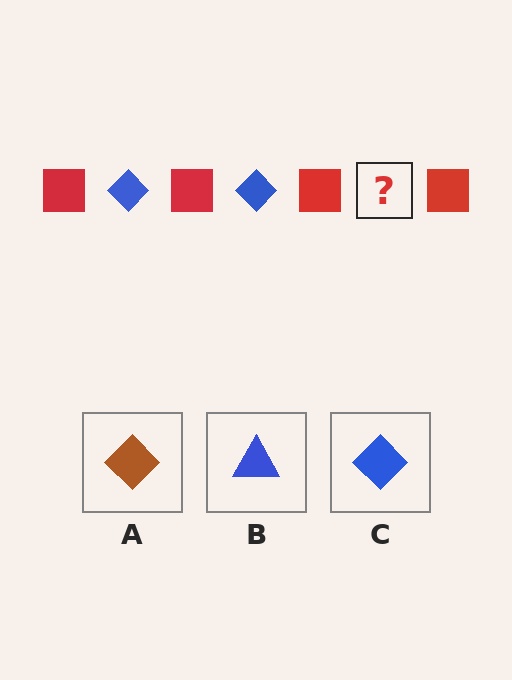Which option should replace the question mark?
Option C.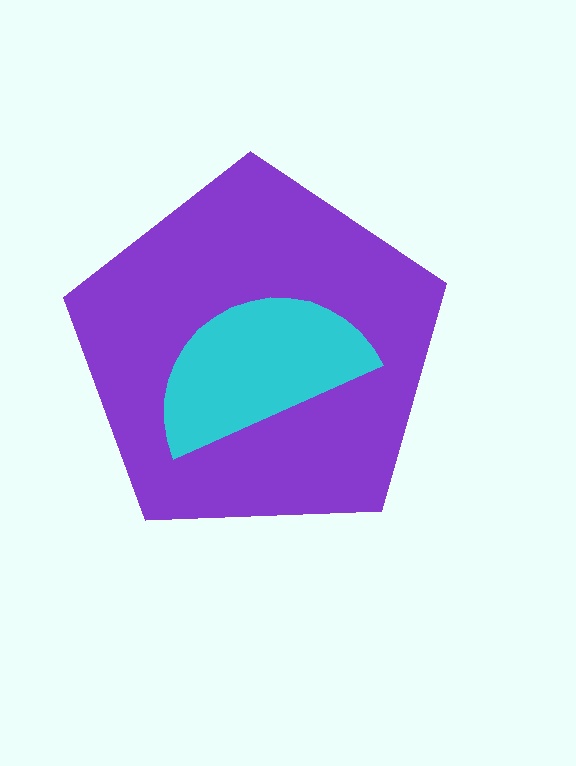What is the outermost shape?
The purple pentagon.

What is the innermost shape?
The cyan semicircle.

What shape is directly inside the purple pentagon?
The cyan semicircle.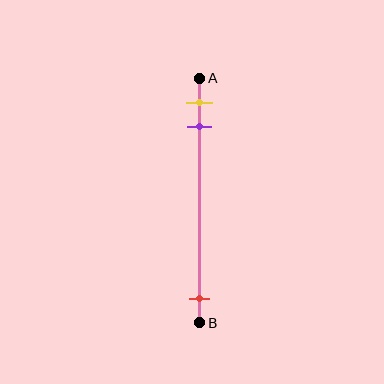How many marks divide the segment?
There are 3 marks dividing the segment.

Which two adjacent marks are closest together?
The yellow and purple marks are the closest adjacent pair.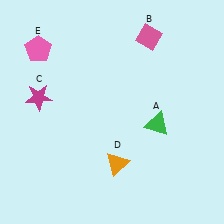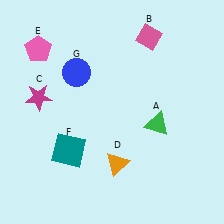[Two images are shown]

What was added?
A teal square (F), a blue circle (G) were added in Image 2.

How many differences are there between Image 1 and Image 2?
There are 2 differences between the two images.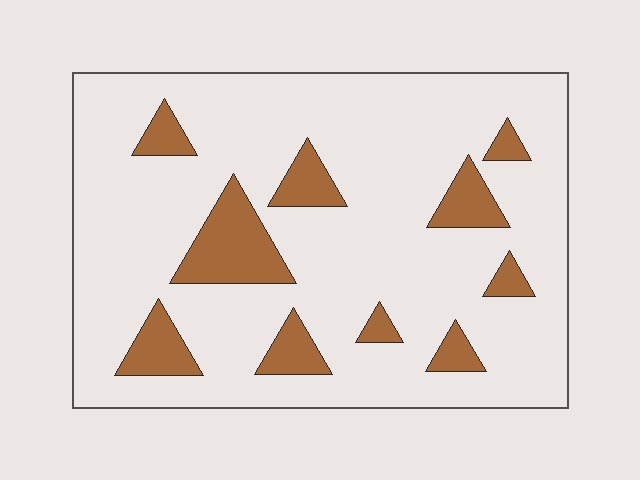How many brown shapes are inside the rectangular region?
10.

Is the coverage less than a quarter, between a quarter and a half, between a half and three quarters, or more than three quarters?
Less than a quarter.